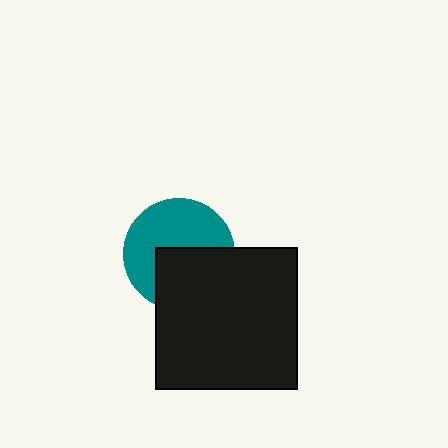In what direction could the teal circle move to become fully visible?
The teal circle could move up. That would shift it out from behind the black square entirely.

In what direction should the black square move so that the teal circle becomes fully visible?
The black square should move down. That is the shortest direction to clear the overlap and leave the teal circle fully visible.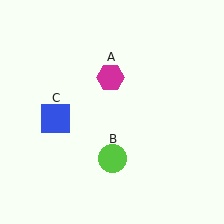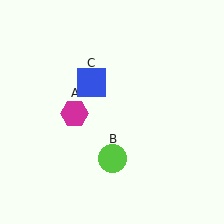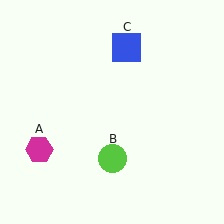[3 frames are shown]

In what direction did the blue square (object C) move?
The blue square (object C) moved up and to the right.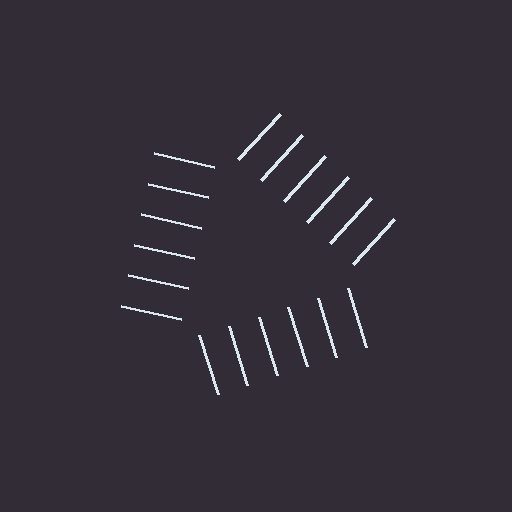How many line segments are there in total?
18 — 6 along each of the 3 edges.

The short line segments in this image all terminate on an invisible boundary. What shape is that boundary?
An illusory triangle — the line segments terminate on its edges but no continuous stroke is drawn.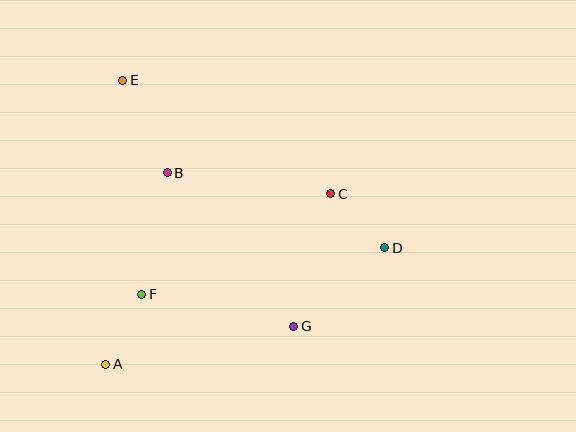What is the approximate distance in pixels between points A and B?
The distance between A and B is approximately 201 pixels.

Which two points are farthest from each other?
Points D and E are farthest from each other.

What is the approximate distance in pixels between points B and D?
The distance between B and D is approximately 230 pixels.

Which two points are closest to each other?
Points C and D are closest to each other.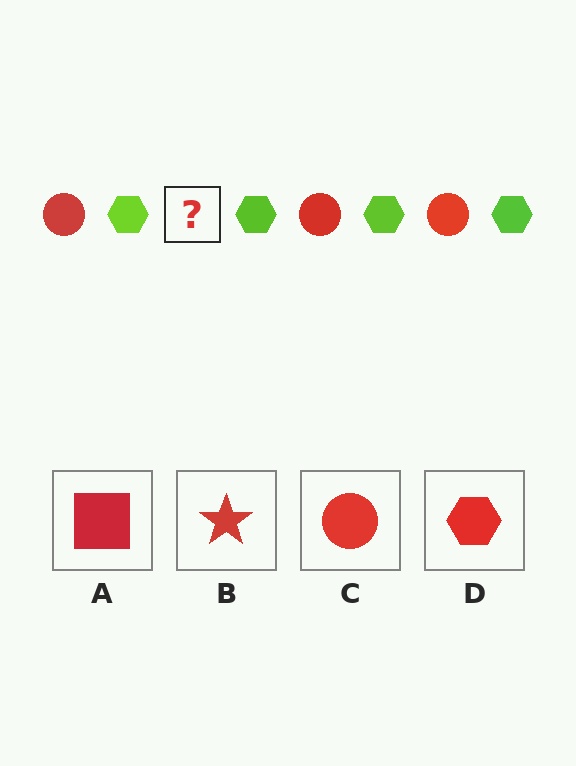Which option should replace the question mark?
Option C.